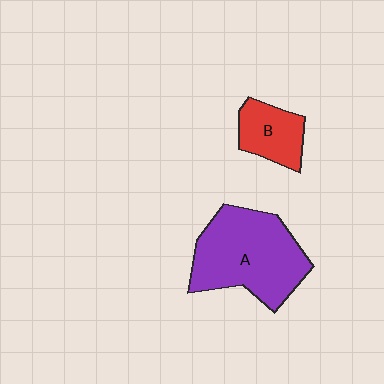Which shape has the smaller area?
Shape B (red).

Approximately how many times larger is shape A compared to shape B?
Approximately 2.4 times.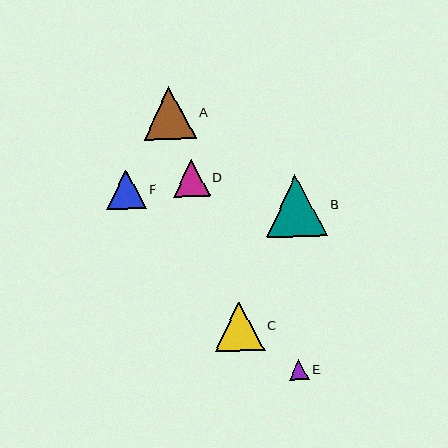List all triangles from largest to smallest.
From largest to smallest: B, A, C, F, D, E.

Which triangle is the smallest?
Triangle E is the smallest with a size of approximately 20 pixels.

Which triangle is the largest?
Triangle B is the largest with a size of approximately 62 pixels.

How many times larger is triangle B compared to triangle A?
Triangle B is approximately 1.2 times the size of triangle A.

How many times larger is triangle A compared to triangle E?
Triangle A is approximately 2.6 times the size of triangle E.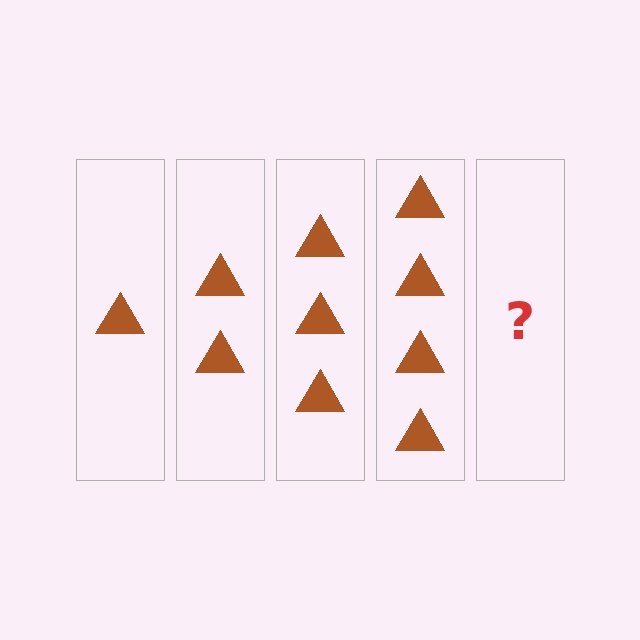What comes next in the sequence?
The next element should be 5 triangles.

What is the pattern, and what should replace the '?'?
The pattern is that each step adds one more triangle. The '?' should be 5 triangles.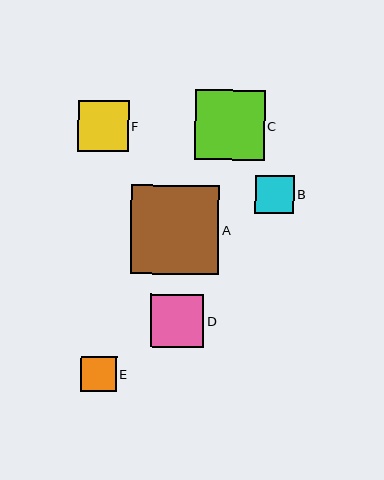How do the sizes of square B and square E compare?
Square B and square E are approximately the same size.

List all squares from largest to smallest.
From largest to smallest: A, C, D, F, B, E.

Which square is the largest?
Square A is the largest with a size of approximately 89 pixels.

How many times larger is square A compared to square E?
Square A is approximately 2.5 times the size of square E.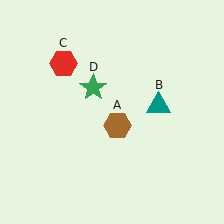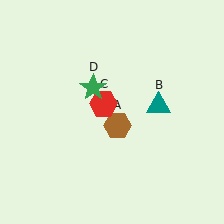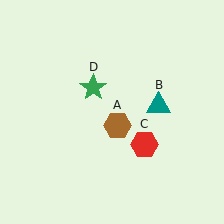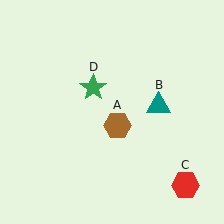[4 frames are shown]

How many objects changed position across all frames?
1 object changed position: red hexagon (object C).